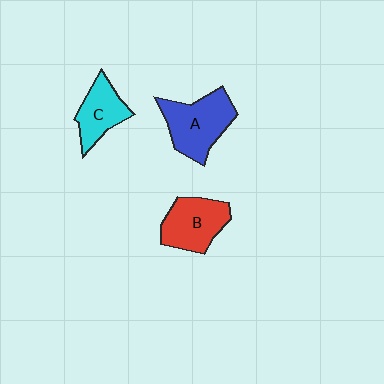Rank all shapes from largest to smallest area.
From largest to smallest: A (blue), B (red), C (cyan).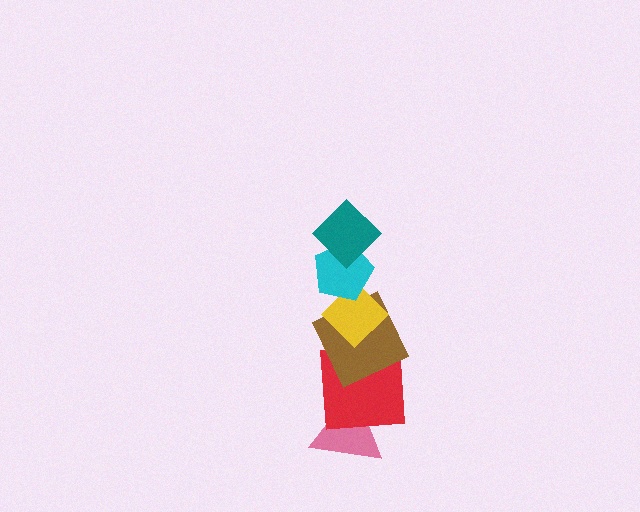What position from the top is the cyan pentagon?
The cyan pentagon is 2nd from the top.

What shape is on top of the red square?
The brown square is on top of the red square.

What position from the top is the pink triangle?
The pink triangle is 6th from the top.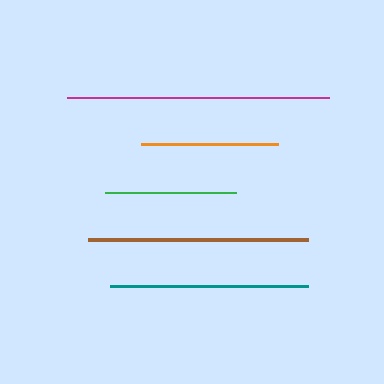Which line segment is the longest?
The magenta line is the longest at approximately 262 pixels.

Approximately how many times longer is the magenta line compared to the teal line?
The magenta line is approximately 1.3 times the length of the teal line.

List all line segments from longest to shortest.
From longest to shortest: magenta, brown, teal, orange, green.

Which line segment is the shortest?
The green line is the shortest at approximately 132 pixels.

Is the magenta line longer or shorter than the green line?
The magenta line is longer than the green line.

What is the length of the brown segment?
The brown segment is approximately 219 pixels long.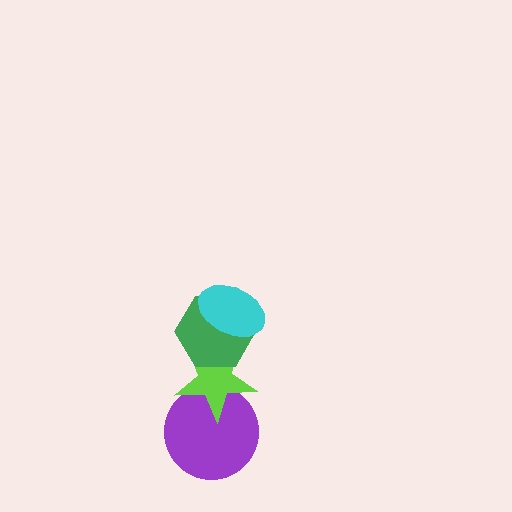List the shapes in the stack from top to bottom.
From top to bottom: the cyan ellipse, the green hexagon, the lime star, the purple circle.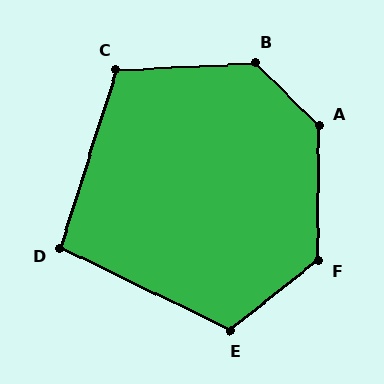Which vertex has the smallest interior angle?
D, at approximately 98 degrees.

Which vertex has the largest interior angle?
A, at approximately 134 degrees.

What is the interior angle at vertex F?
Approximately 129 degrees (obtuse).